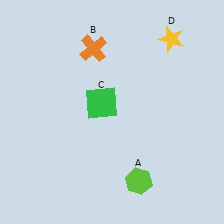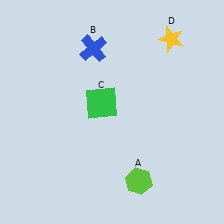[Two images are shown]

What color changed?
The cross (B) changed from orange in Image 1 to blue in Image 2.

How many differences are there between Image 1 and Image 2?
There is 1 difference between the two images.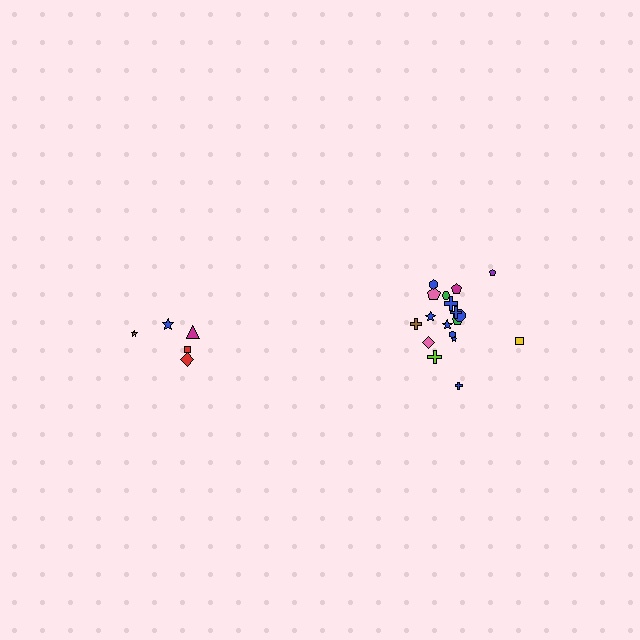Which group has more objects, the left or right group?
The right group.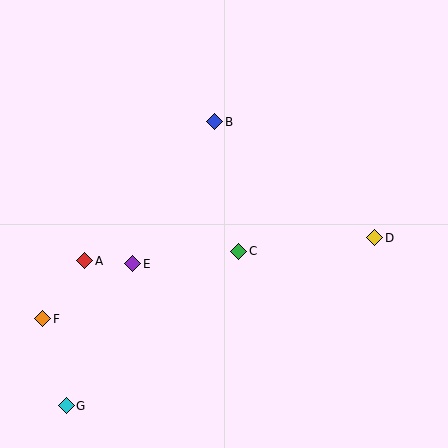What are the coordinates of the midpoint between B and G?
The midpoint between B and G is at (141, 264).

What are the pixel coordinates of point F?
Point F is at (43, 319).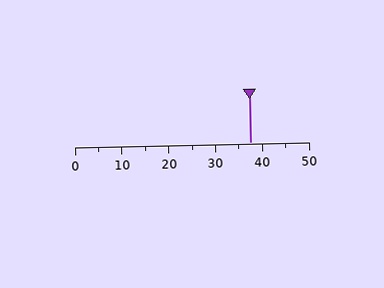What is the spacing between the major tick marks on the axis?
The major ticks are spaced 10 apart.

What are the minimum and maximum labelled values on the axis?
The axis runs from 0 to 50.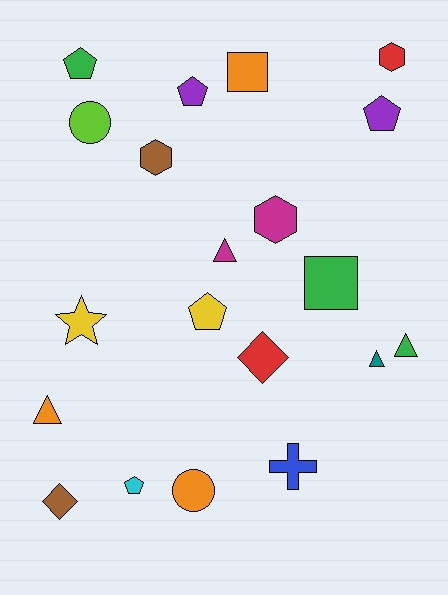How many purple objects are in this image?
There are 2 purple objects.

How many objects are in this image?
There are 20 objects.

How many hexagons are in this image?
There are 3 hexagons.